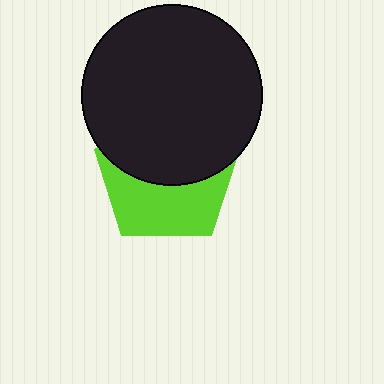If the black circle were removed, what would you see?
You would see the complete lime pentagon.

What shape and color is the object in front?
The object in front is a black circle.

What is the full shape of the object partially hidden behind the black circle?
The partially hidden object is a lime pentagon.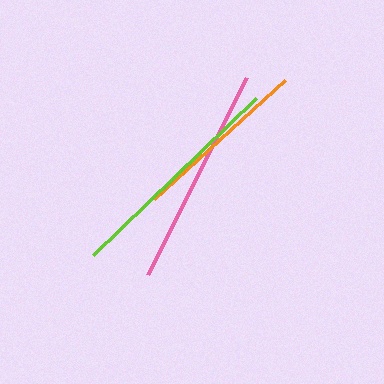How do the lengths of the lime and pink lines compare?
The lime and pink lines are approximately the same length.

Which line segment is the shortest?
The orange line is the shortest at approximately 178 pixels.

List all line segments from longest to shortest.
From longest to shortest: lime, pink, orange.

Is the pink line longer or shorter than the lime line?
The lime line is longer than the pink line.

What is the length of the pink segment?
The pink segment is approximately 221 pixels long.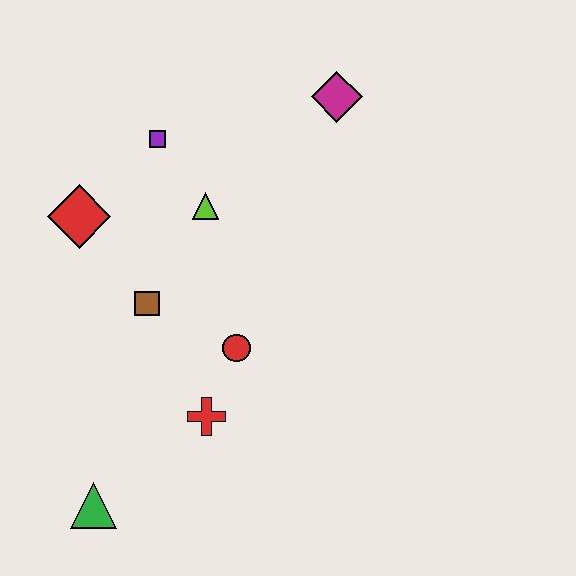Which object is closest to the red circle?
The red cross is closest to the red circle.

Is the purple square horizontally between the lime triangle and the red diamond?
Yes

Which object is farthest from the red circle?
The magenta diamond is farthest from the red circle.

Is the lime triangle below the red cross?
No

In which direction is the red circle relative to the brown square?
The red circle is to the right of the brown square.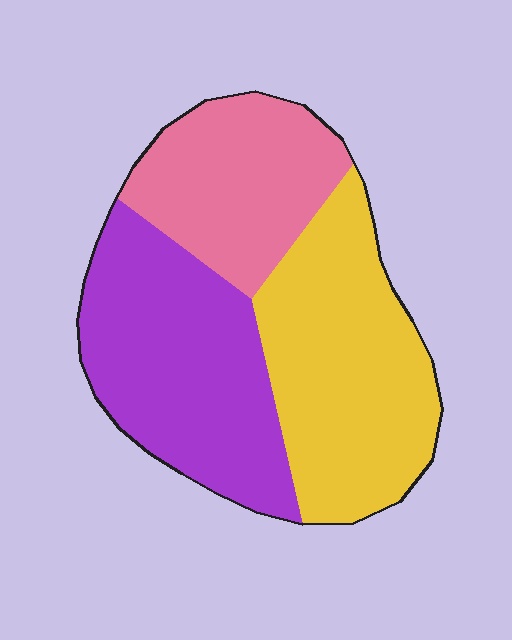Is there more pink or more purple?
Purple.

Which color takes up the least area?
Pink, at roughly 25%.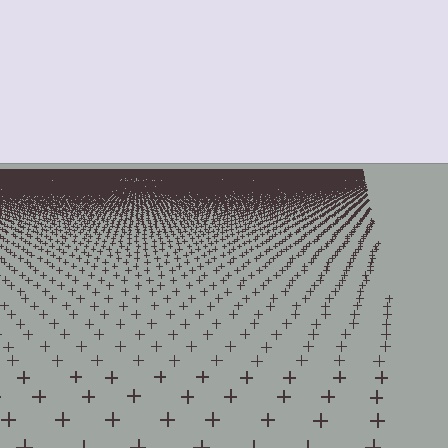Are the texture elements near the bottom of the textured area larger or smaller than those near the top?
Larger. Near the bottom, elements are closer to the viewer and appear at a bigger on-screen size.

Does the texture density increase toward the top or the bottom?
Density increases toward the top.